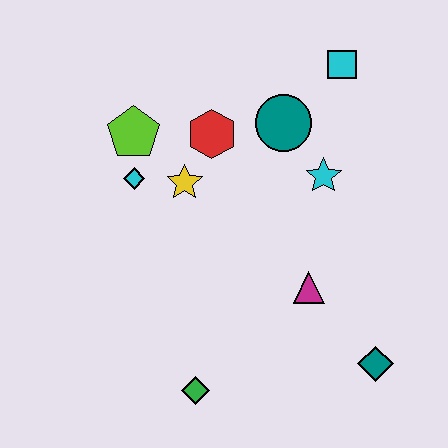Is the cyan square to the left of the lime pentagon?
No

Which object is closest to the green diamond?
The magenta triangle is closest to the green diamond.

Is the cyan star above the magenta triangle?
Yes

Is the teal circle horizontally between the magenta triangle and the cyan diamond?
Yes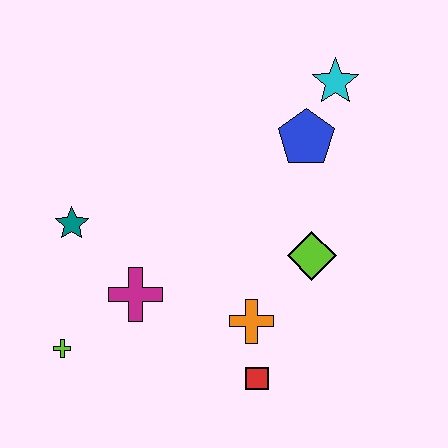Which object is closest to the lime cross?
The magenta cross is closest to the lime cross.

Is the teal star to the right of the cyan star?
No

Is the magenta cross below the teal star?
Yes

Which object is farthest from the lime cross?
The cyan star is farthest from the lime cross.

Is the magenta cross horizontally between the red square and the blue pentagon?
No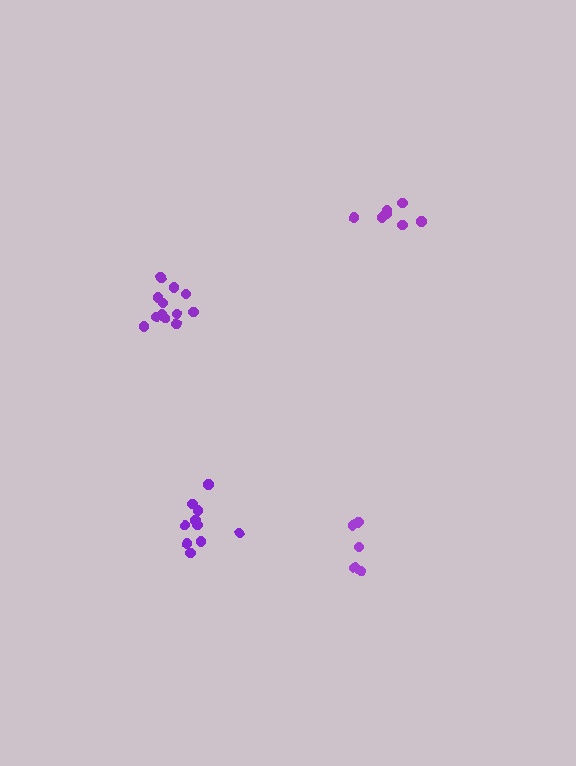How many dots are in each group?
Group 1: 7 dots, Group 2: 6 dots, Group 3: 12 dots, Group 4: 10 dots (35 total).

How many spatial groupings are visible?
There are 4 spatial groupings.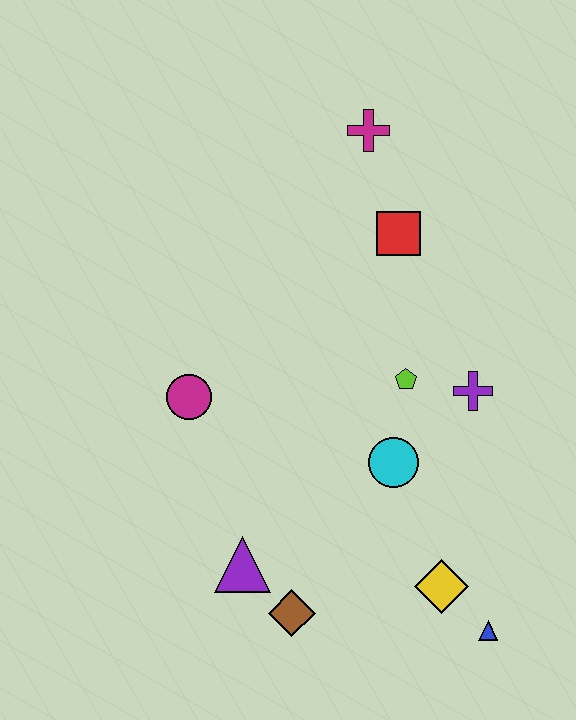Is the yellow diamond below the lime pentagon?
Yes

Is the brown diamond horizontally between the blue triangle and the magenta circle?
Yes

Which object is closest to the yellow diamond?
The blue triangle is closest to the yellow diamond.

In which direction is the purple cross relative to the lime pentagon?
The purple cross is to the right of the lime pentagon.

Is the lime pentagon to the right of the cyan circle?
Yes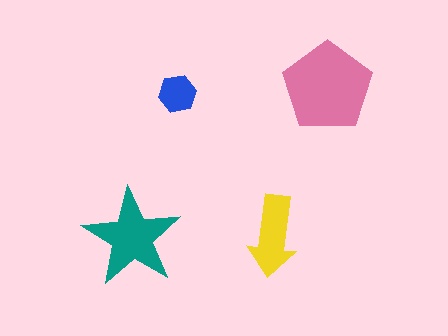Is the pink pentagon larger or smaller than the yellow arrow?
Larger.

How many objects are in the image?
There are 4 objects in the image.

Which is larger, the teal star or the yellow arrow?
The teal star.